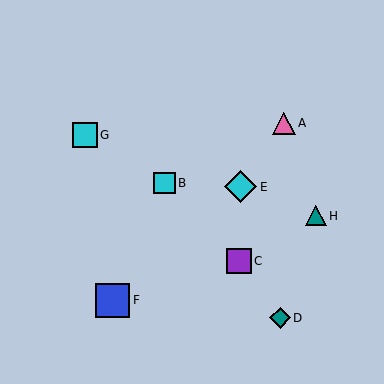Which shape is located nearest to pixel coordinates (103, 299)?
The blue square (labeled F) at (113, 300) is nearest to that location.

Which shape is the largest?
The blue square (labeled F) is the largest.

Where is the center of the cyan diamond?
The center of the cyan diamond is at (240, 187).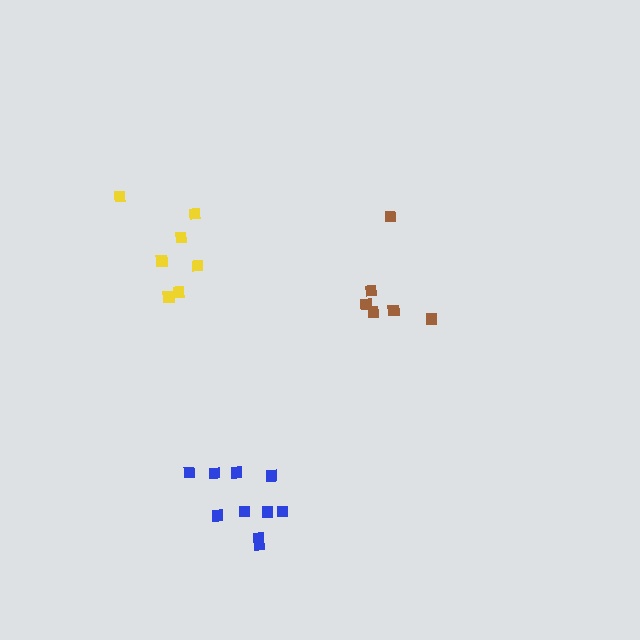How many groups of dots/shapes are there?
There are 3 groups.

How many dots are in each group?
Group 1: 6 dots, Group 2: 7 dots, Group 3: 10 dots (23 total).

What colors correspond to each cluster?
The clusters are colored: brown, yellow, blue.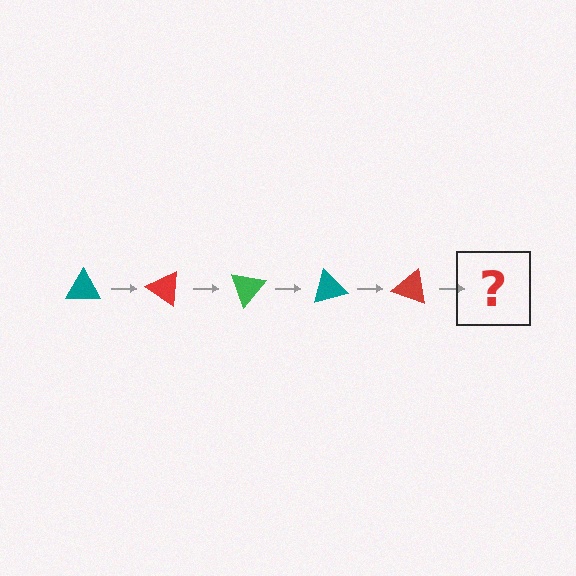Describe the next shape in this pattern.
It should be a green triangle, rotated 175 degrees from the start.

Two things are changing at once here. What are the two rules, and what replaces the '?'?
The two rules are that it rotates 35 degrees each step and the color cycles through teal, red, and green. The '?' should be a green triangle, rotated 175 degrees from the start.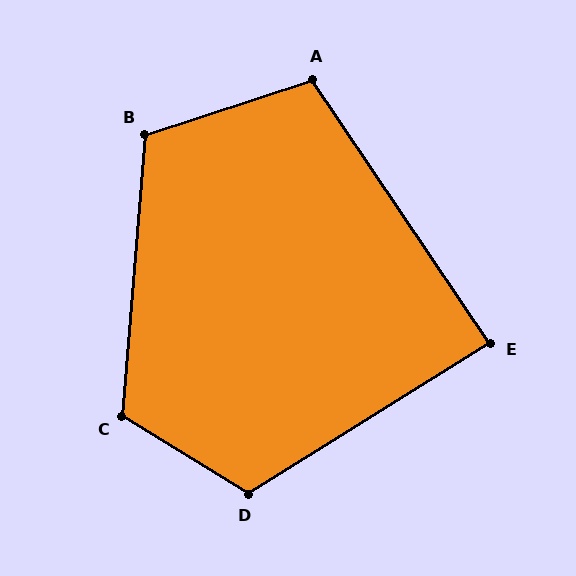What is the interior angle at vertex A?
Approximately 106 degrees (obtuse).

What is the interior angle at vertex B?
Approximately 113 degrees (obtuse).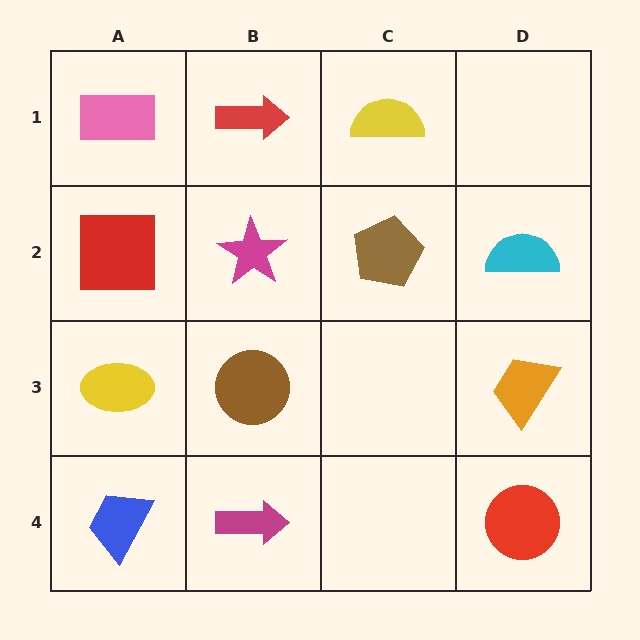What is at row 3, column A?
A yellow ellipse.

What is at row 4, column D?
A red circle.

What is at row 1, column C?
A yellow semicircle.